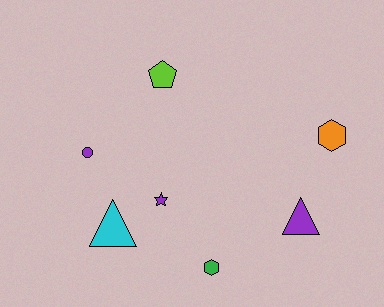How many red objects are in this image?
There are no red objects.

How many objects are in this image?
There are 7 objects.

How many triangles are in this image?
There are 2 triangles.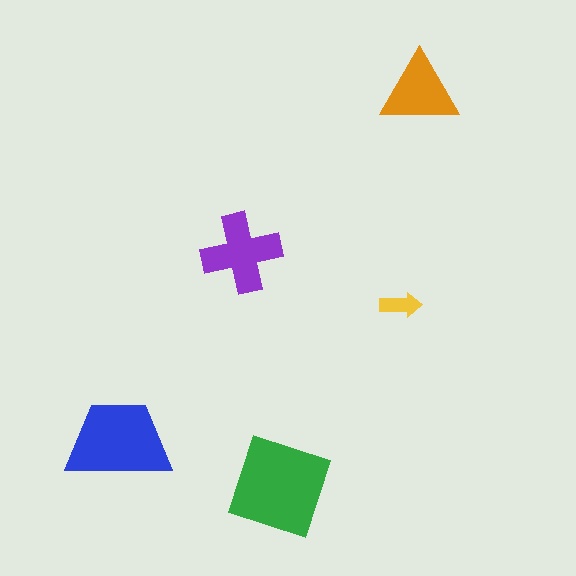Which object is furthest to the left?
The blue trapezoid is leftmost.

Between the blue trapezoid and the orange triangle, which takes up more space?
The blue trapezoid.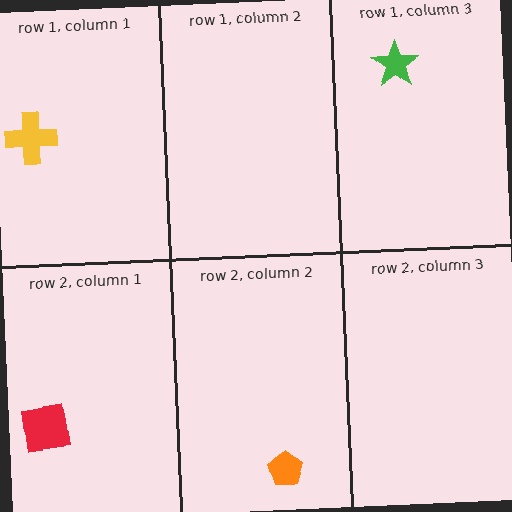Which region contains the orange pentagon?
The row 2, column 2 region.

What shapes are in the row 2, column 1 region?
The red square.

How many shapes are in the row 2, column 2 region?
1.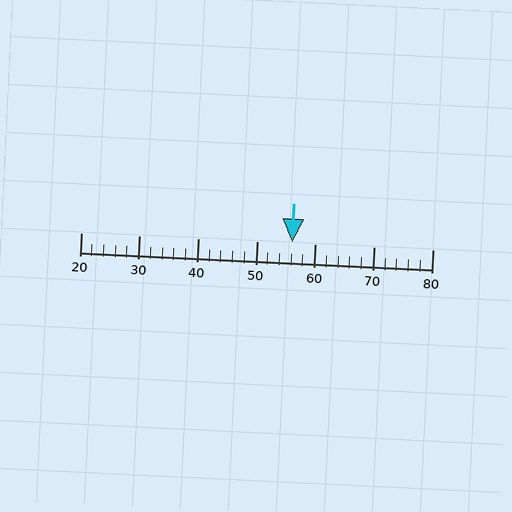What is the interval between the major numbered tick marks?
The major tick marks are spaced 10 units apart.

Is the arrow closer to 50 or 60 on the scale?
The arrow is closer to 60.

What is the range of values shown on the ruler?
The ruler shows values from 20 to 80.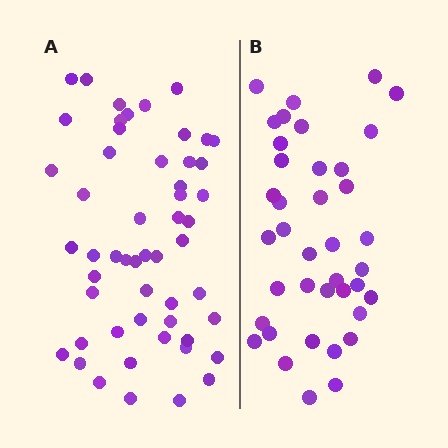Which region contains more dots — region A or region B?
Region A (the left region) has more dots.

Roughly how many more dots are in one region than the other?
Region A has approximately 15 more dots than region B.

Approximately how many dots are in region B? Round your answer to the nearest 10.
About 40 dots. (The exact count is 39, which rounds to 40.)